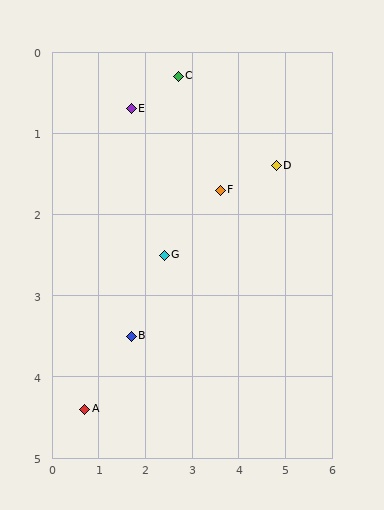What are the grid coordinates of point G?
Point G is at approximately (2.4, 2.5).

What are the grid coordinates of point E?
Point E is at approximately (1.7, 0.7).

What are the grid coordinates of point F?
Point F is at approximately (3.6, 1.7).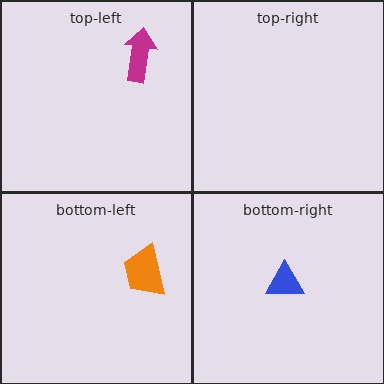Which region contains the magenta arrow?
The top-left region.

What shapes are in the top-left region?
The magenta arrow.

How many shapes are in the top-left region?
1.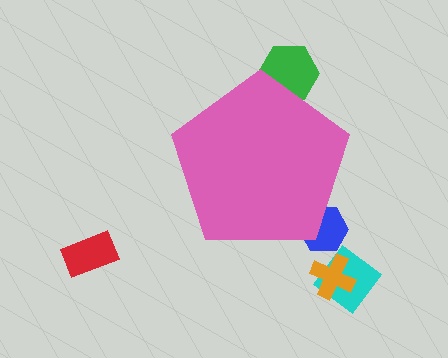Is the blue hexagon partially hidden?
Yes, the blue hexagon is partially hidden behind the pink pentagon.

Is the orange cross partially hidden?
No, the orange cross is fully visible.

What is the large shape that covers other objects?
A pink pentagon.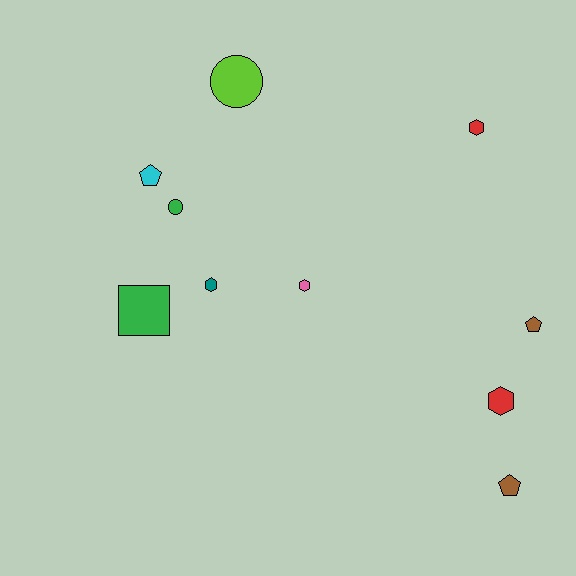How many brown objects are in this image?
There are 2 brown objects.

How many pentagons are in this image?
There are 3 pentagons.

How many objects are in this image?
There are 10 objects.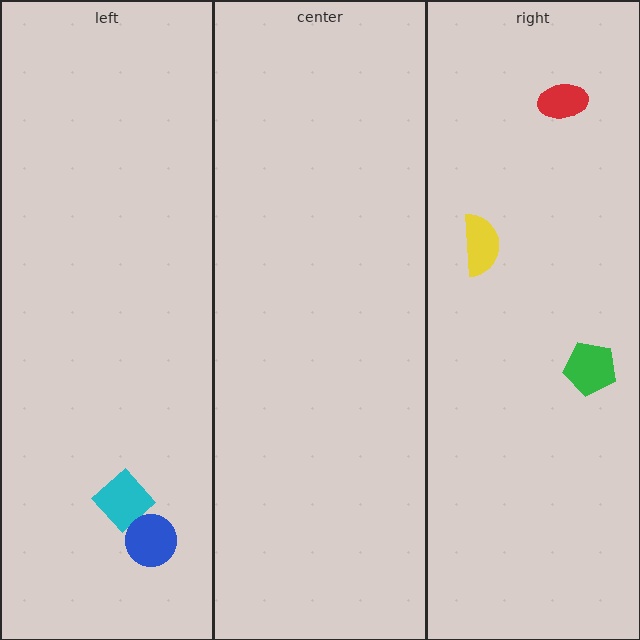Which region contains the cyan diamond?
The left region.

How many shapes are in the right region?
3.